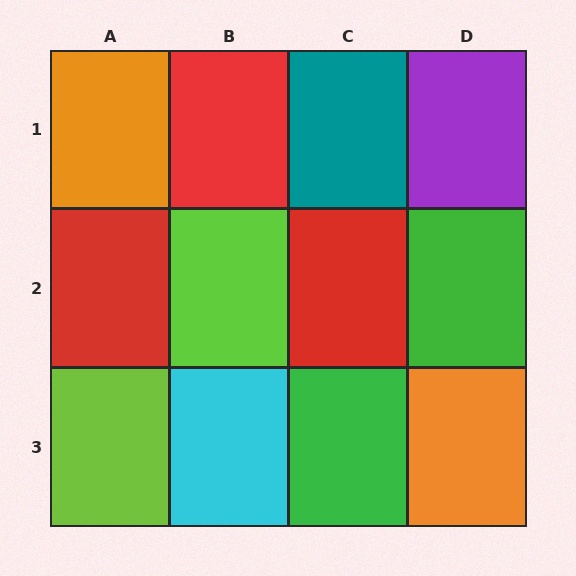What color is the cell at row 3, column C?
Green.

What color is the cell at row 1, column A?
Orange.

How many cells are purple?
1 cell is purple.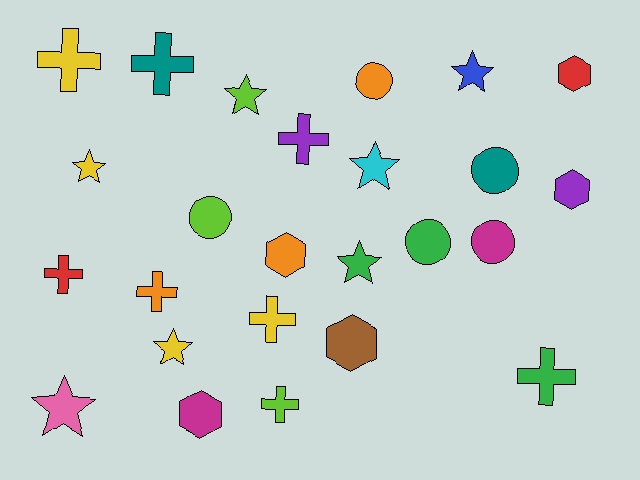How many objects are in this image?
There are 25 objects.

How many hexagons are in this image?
There are 5 hexagons.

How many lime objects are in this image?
There are 3 lime objects.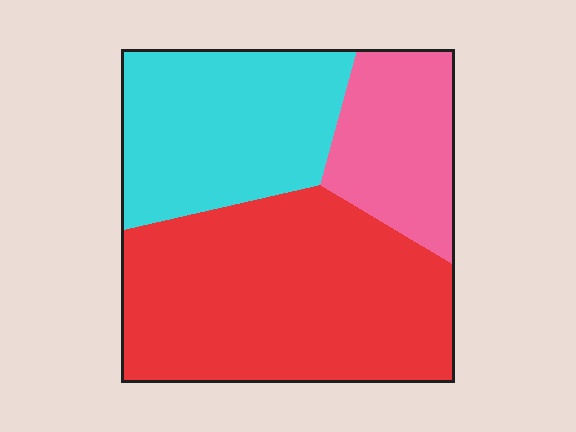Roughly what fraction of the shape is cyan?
Cyan takes up about one third (1/3) of the shape.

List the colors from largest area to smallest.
From largest to smallest: red, cyan, pink.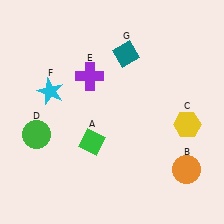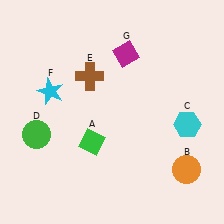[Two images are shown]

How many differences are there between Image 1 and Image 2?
There are 3 differences between the two images.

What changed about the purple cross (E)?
In Image 1, E is purple. In Image 2, it changed to brown.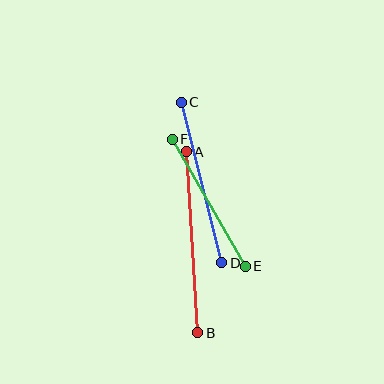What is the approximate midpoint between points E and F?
The midpoint is at approximately (209, 203) pixels.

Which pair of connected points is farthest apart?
Points A and B are farthest apart.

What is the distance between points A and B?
The distance is approximately 181 pixels.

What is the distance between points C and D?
The distance is approximately 165 pixels.